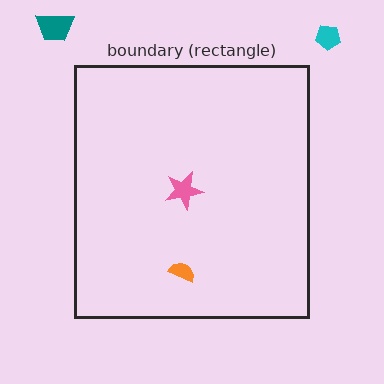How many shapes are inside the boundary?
2 inside, 2 outside.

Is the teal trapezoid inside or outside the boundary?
Outside.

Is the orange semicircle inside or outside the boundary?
Inside.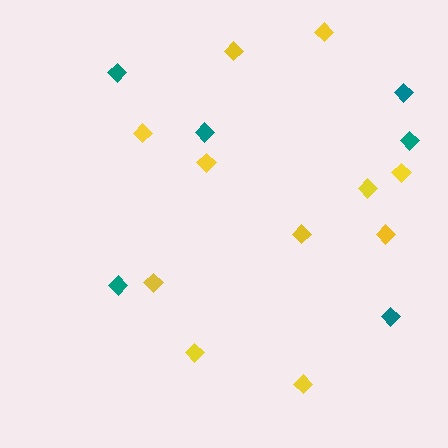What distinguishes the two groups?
There are 2 groups: one group of yellow diamonds (11) and one group of teal diamonds (6).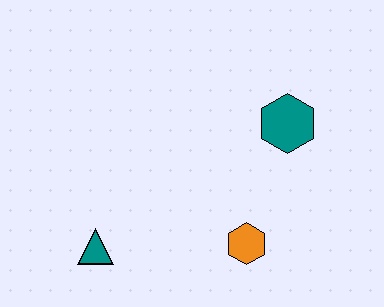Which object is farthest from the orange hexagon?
The teal triangle is farthest from the orange hexagon.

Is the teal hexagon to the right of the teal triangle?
Yes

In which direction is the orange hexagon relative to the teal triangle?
The orange hexagon is to the right of the teal triangle.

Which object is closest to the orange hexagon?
The teal hexagon is closest to the orange hexagon.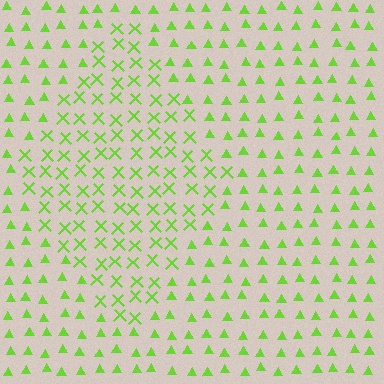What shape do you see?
I see a diamond.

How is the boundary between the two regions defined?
The boundary is defined by a change in element shape: X marks inside vs. triangles outside. All elements share the same color and spacing.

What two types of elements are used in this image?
The image uses X marks inside the diamond region and triangles outside it.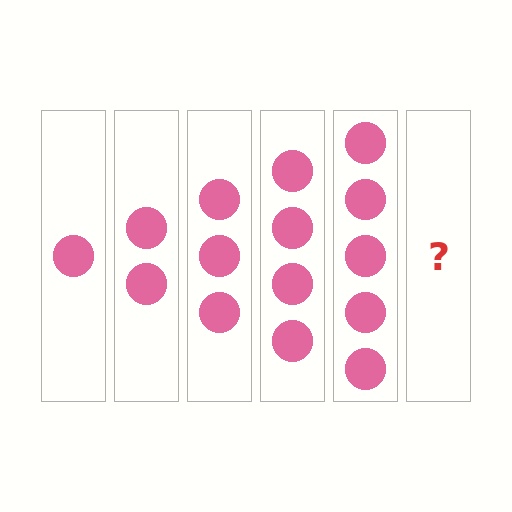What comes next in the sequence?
The next element should be 6 circles.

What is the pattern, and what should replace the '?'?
The pattern is that each step adds one more circle. The '?' should be 6 circles.